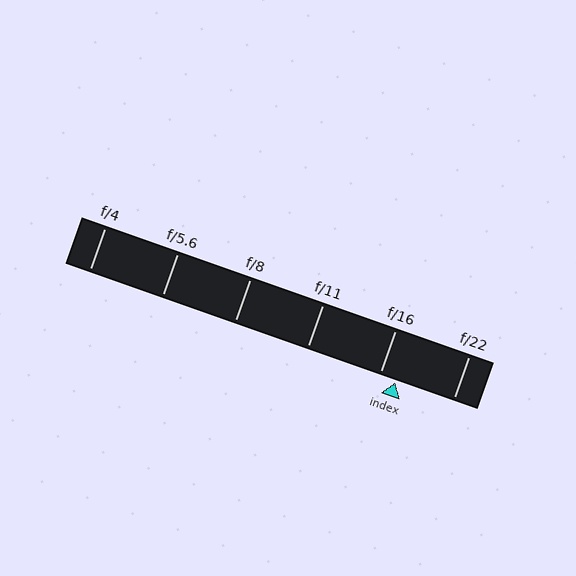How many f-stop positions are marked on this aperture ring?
There are 6 f-stop positions marked.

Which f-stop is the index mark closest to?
The index mark is closest to f/16.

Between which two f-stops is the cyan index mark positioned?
The index mark is between f/16 and f/22.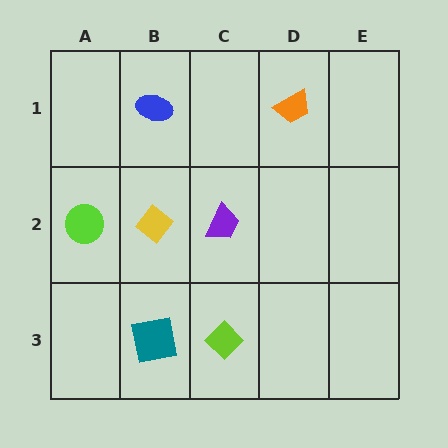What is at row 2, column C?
A purple trapezoid.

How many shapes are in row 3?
2 shapes.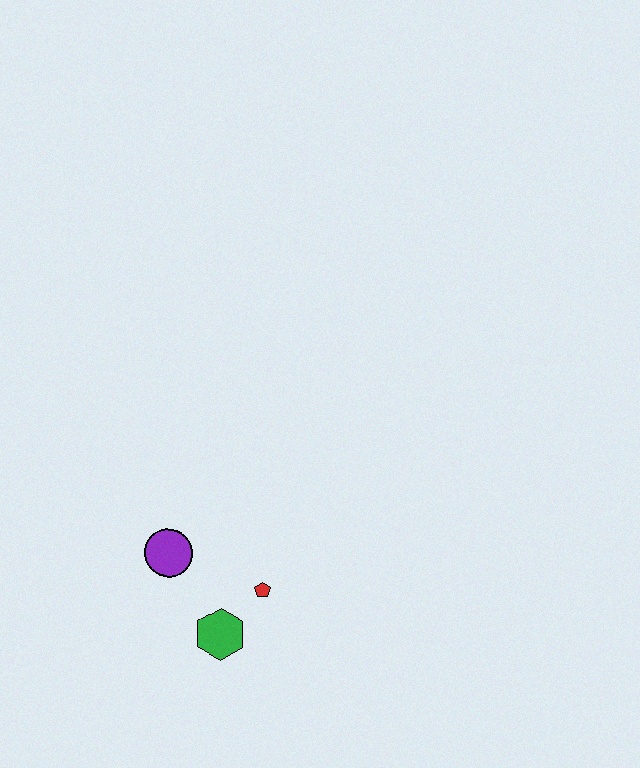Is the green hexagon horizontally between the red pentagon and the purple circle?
Yes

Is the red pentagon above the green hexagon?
Yes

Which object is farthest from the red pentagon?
The purple circle is farthest from the red pentagon.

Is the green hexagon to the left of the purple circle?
No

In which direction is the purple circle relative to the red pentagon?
The purple circle is to the left of the red pentagon.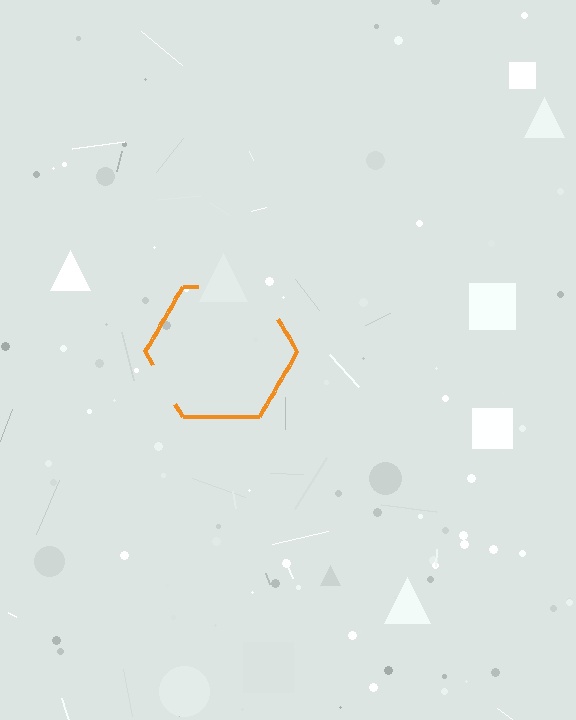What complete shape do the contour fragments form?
The contour fragments form a hexagon.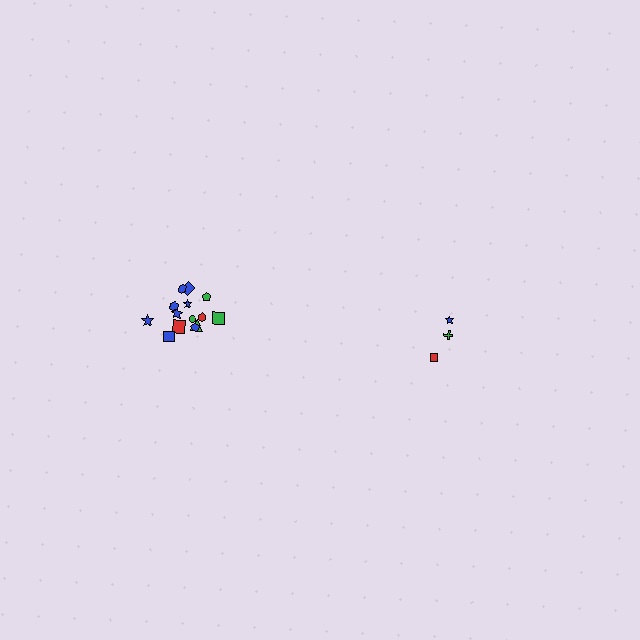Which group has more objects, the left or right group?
The left group.